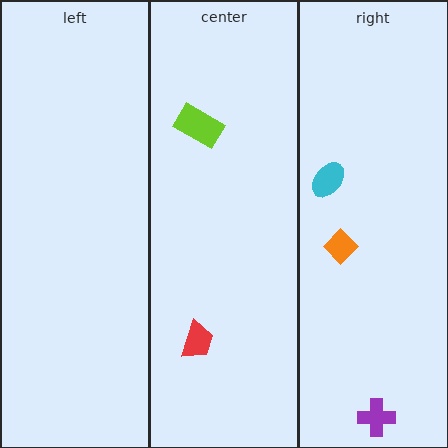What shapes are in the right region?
The cyan ellipse, the purple cross, the orange diamond.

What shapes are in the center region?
The lime rectangle, the red trapezoid.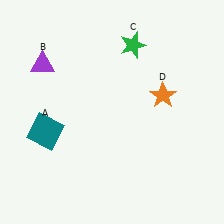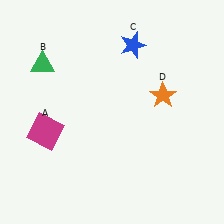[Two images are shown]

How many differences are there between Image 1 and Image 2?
There are 3 differences between the two images.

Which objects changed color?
A changed from teal to magenta. B changed from purple to green. C changed from green to blue.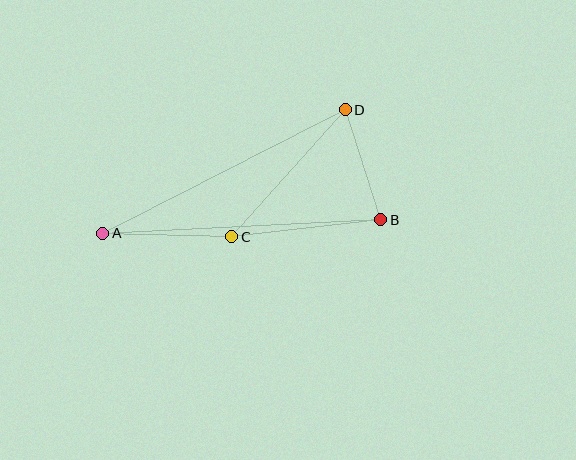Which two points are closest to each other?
Points B and D are closest to each other.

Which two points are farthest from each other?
Points A and B are farthest from each other.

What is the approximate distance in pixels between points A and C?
The distance between A and C is approximately 129 pixels.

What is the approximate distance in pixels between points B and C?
The distance between B and C is approximately 150 pixels.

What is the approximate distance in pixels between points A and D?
The distance between A and D is approximately 272 pixels.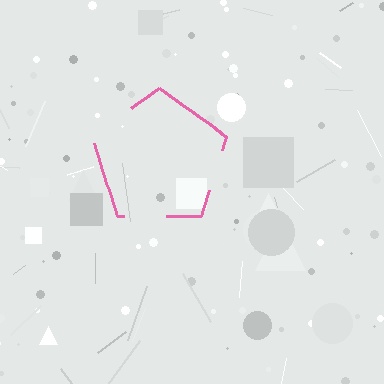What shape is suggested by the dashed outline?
The dashed outline suggests a pentagon.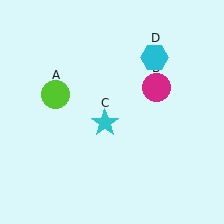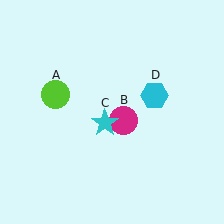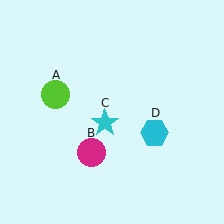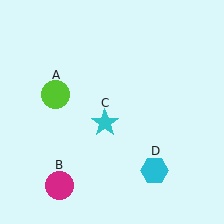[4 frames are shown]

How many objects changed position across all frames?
2 objects changed position: magenta circle (object B), cyan hexagon (object D).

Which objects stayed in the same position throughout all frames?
Lime circle (object A) and cyan star (object C) remained stationary.